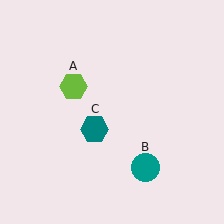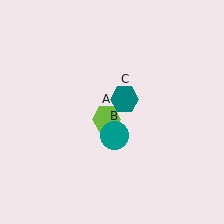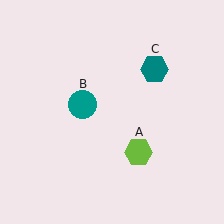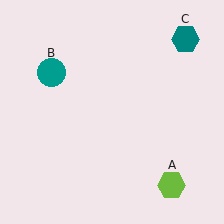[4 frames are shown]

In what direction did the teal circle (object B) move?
The teal circle (object B) moved up and to the left.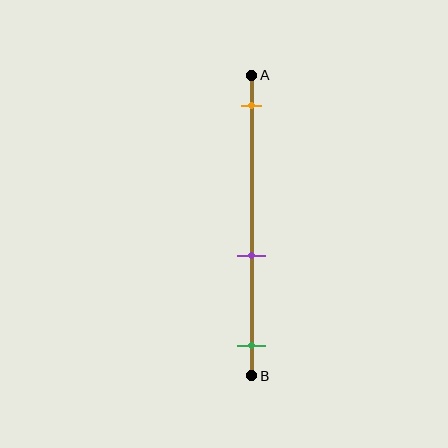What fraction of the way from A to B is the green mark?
The green mark is approximately 90% (0.9) of the way from A to B.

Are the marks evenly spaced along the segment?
No, the marks are not evenly spaced.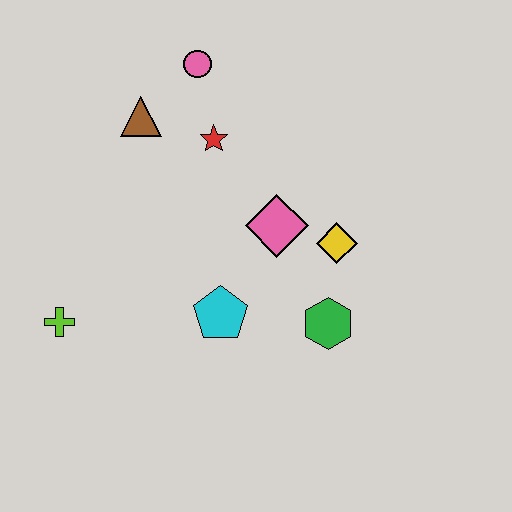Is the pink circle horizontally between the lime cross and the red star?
Yes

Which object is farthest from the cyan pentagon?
The pink circle is farthest from the cyan pentagon.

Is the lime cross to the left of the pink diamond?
Yes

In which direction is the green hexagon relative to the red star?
The green hexagon is below the red star.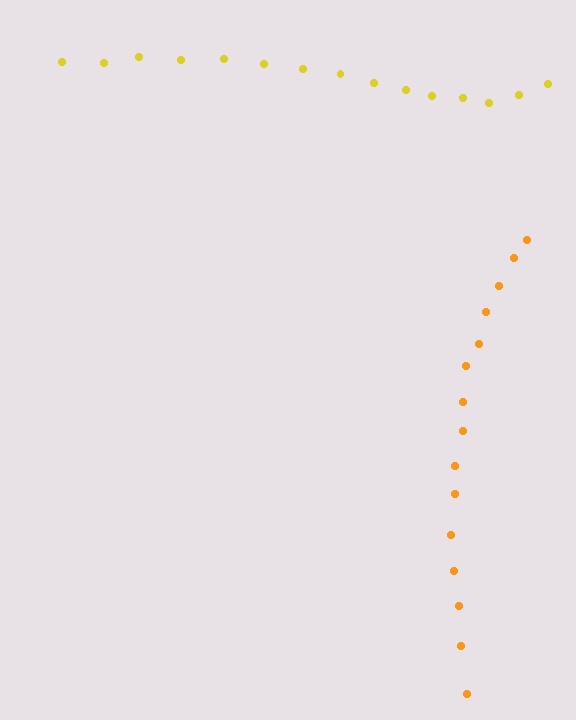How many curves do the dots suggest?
There are 2 distinct paths.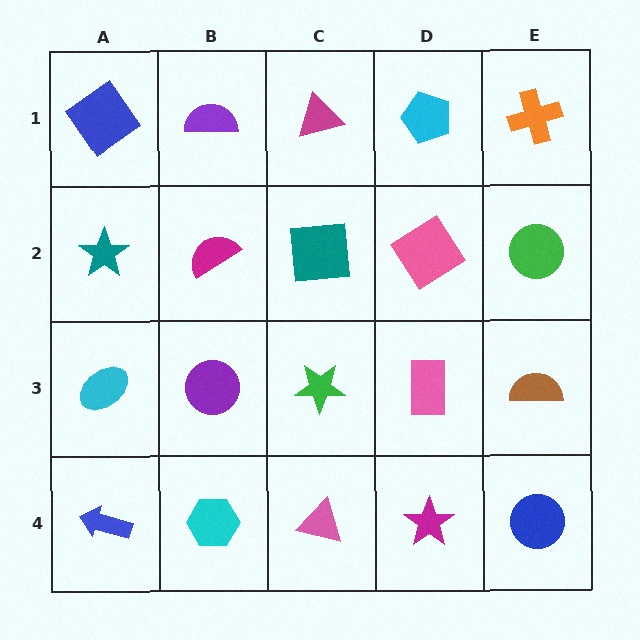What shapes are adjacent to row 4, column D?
A pink rectangle (row 3, column D), a pink triangle (row 4, column C), a blue circle (row 4, column E).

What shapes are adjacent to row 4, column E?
A brown semicircle (row 3, column E), a magenta star (row 4, column D).